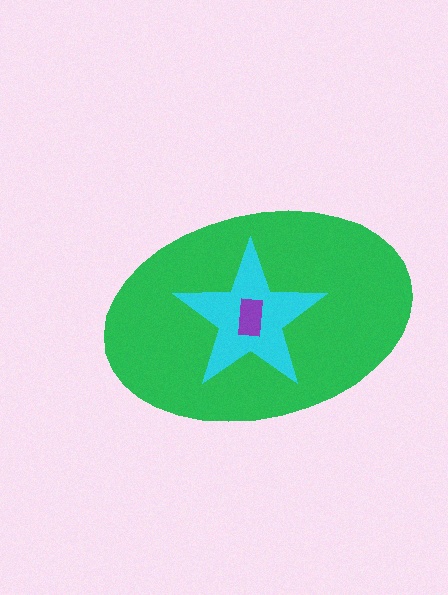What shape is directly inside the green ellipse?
The cyan star.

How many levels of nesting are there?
3.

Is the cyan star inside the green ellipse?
Yes.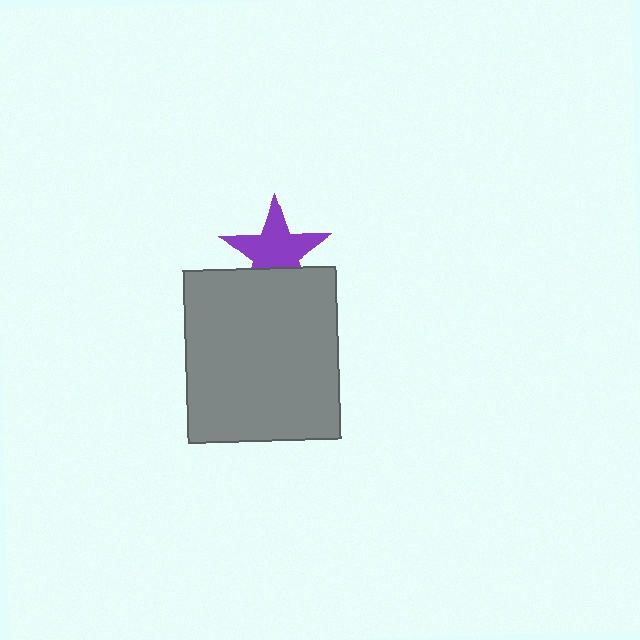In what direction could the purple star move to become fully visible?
The purple star could move up. That would shift it out from behind the gray rectangle entirely.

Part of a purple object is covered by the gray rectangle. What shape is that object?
It is a star.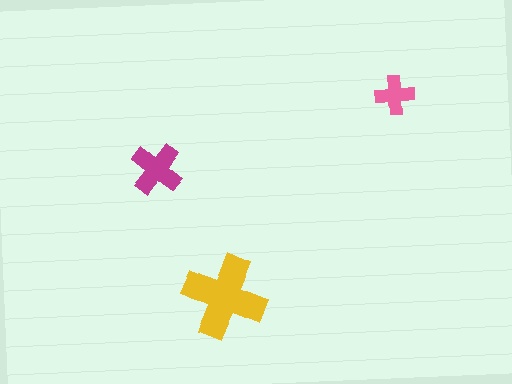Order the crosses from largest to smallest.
the yellow one, the magenta one, the pink one.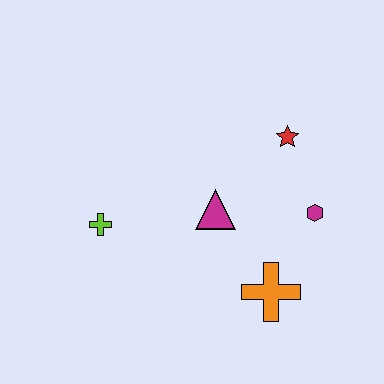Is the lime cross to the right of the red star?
No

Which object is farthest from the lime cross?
The magenta hexagon is farthest from the lime cross.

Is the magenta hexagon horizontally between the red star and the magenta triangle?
No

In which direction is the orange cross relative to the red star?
The orange cross is below the red star.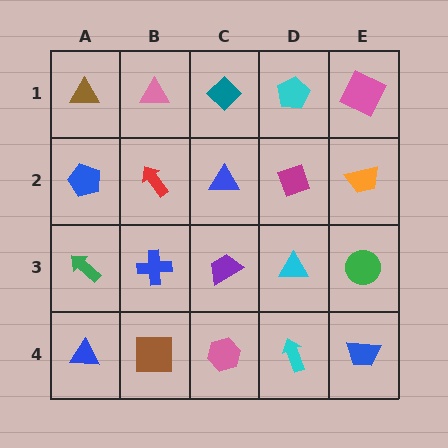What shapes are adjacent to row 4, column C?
A purple trapezoid (row 3, column C), a brown square (row 4, column B), a cyan arrow (row 4, column D).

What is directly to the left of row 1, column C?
A pink triangle.